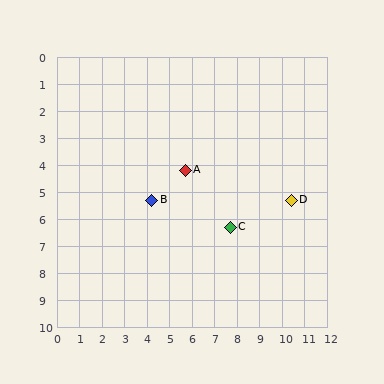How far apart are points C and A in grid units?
Points C and A are about 2.9 grid units apart.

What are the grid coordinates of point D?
Point D is at approximately (10.4, 5.3).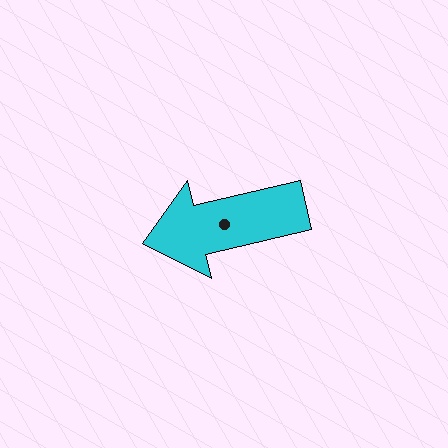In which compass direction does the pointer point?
West.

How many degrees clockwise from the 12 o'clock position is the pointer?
Approximately 257 degrees.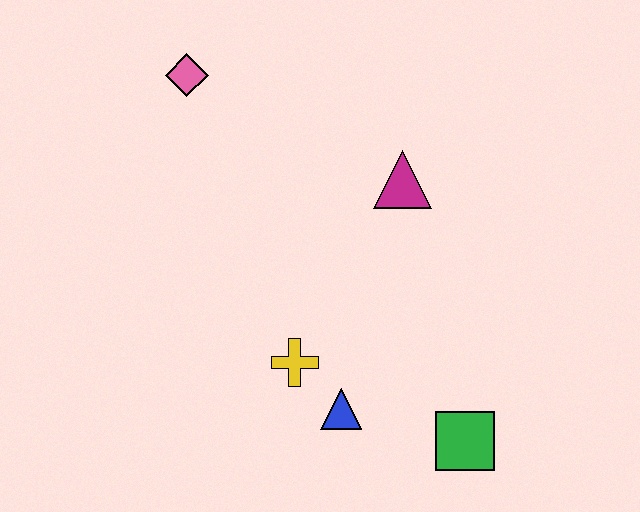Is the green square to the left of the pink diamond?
No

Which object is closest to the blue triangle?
The yellow cross is closest to the blue triangle.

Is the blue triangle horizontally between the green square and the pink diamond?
Yes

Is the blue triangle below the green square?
No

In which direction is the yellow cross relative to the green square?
The yellow cross is to the left of the green square.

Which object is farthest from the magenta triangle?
The green square is farthest from the magenta triangle.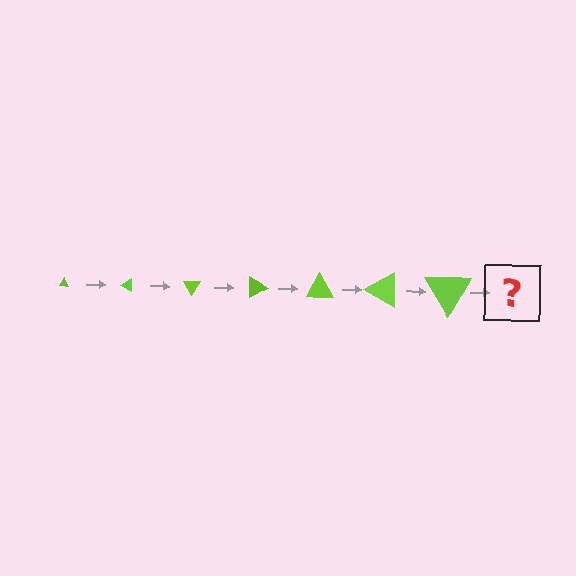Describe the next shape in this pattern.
It should be a triangle, larger than the previous one and rotated 210 degrees from the start.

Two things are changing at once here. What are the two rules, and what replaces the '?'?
The two rules are that the triangle grows larger each step and it rotates 30 degrees each step. The '?' should be a triangle, larger than the previous one and rotated 210 degrees from the start.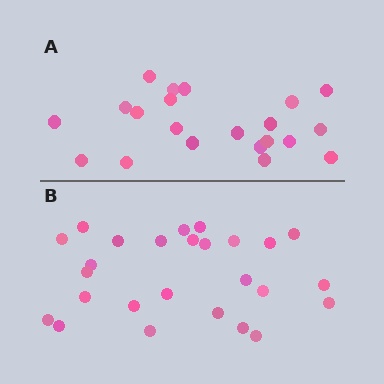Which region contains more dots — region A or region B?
Region B (the bottom region) has more dots.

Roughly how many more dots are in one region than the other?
Region B has about 5 more dots than region A.